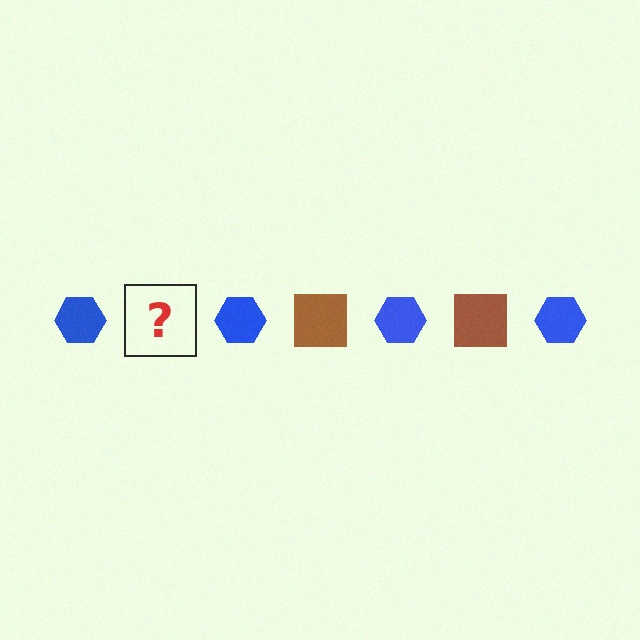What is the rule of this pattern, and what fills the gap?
The rule is that the pattern alternates between blue hexagon and brown square. The gap should be filled with a brown square.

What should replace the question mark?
The question mark should be replaced with a brown square.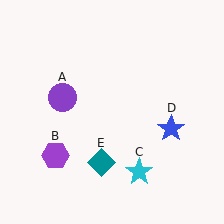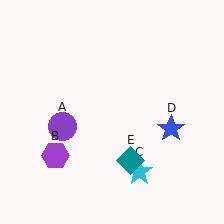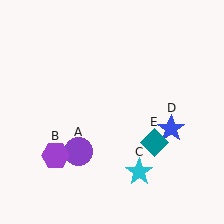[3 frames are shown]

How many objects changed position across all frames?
2 objects changed position: purple circle (object A), teal diamond (object E).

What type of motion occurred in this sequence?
The purple circle (object A), teal diamond (object E) rotated counterclockwise around the center of the scene.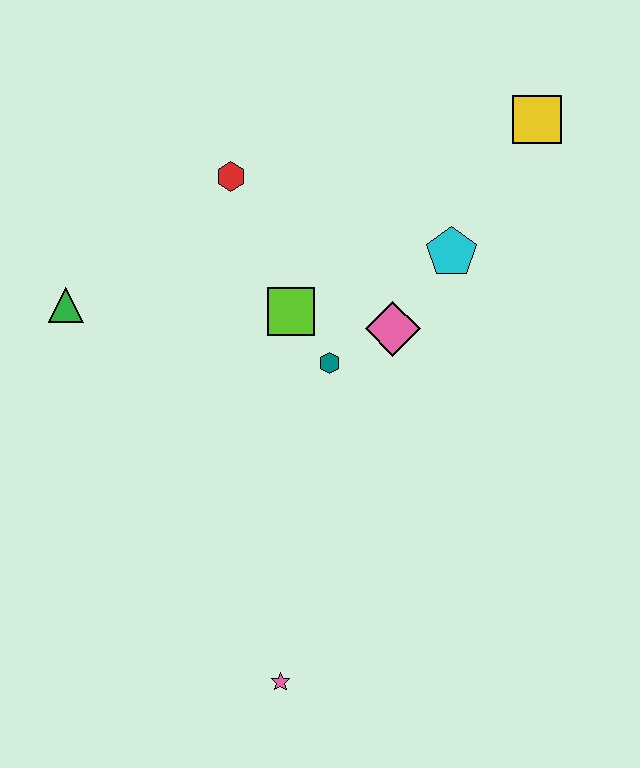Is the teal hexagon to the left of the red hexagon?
No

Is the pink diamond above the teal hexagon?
Yes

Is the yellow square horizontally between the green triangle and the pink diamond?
No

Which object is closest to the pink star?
The teal hexagon is closest to the pink star.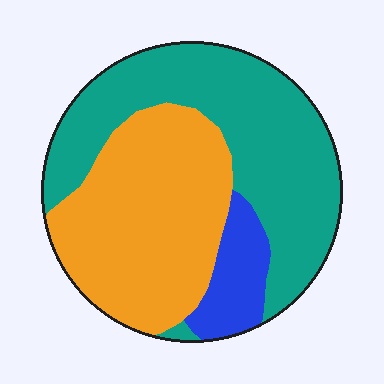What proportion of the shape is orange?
Orange takes up about two fifths (2/5) of the shape.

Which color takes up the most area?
Teal, at roughly 50%.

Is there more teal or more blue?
Teal.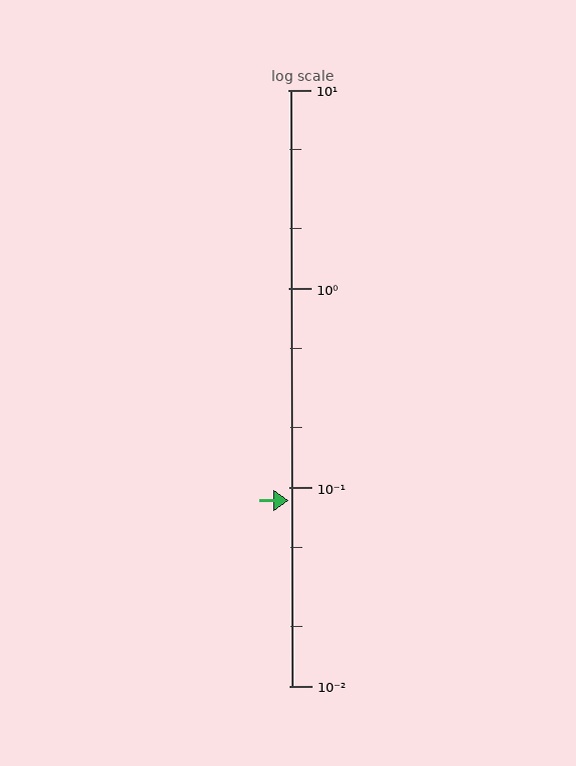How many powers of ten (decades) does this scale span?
The scale spans 3 decades, from 0.01 to 10.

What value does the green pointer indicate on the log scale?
The pointer indicates approximately 0.086.